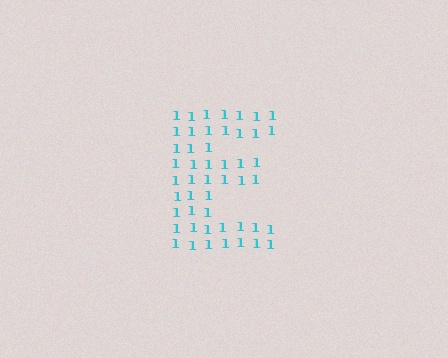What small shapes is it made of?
It is made of small digit 1's.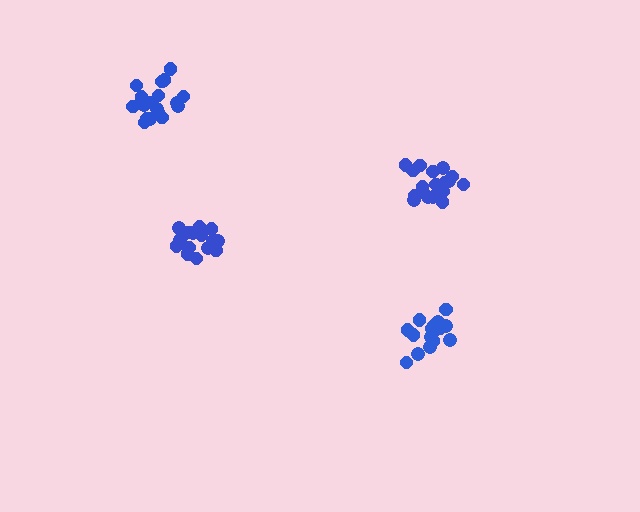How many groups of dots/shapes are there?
There are 4 groups.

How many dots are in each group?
Group 1: 19 dots, Group 2: 19 dots, Group 3: 18 dots, Group 4: 17 dots (73 total).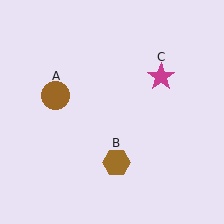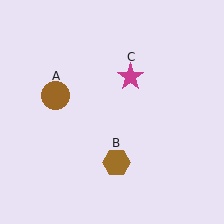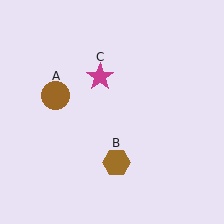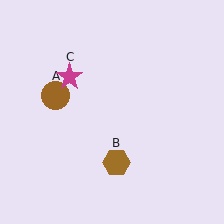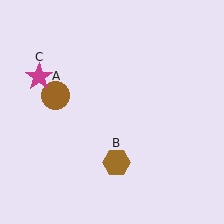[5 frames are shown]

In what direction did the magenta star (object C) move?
The magenta star (object C) moved left.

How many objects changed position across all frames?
1 object changed position: magenta star (object C).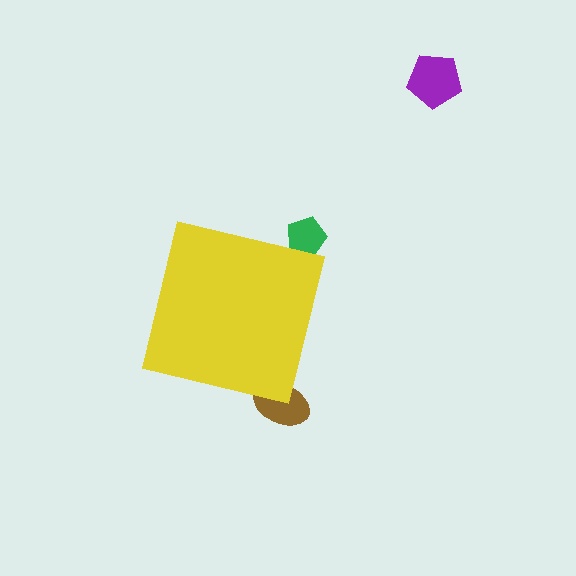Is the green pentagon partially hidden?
Yes, the green pentagon is partially hidden behind the yellow square.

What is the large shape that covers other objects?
A yellow square.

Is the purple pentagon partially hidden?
No, the purple pentagon is fully visible.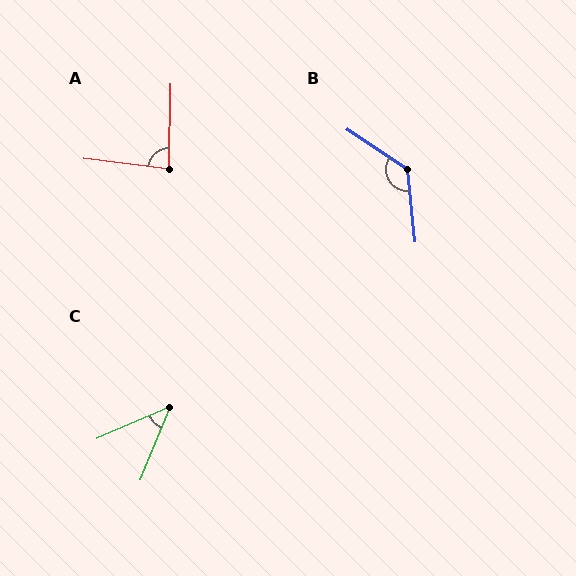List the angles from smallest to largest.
C (45°), A (84°), B (130°).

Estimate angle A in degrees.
Approximately 84 degrees.